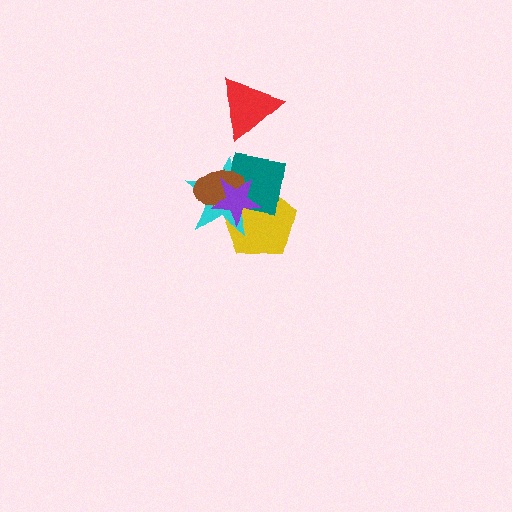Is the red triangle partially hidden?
No, no other shape covers it.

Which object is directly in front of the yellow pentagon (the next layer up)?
The cyan star is directly in front of the yellow pentagon.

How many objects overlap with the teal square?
4 objects overlap with the teal square.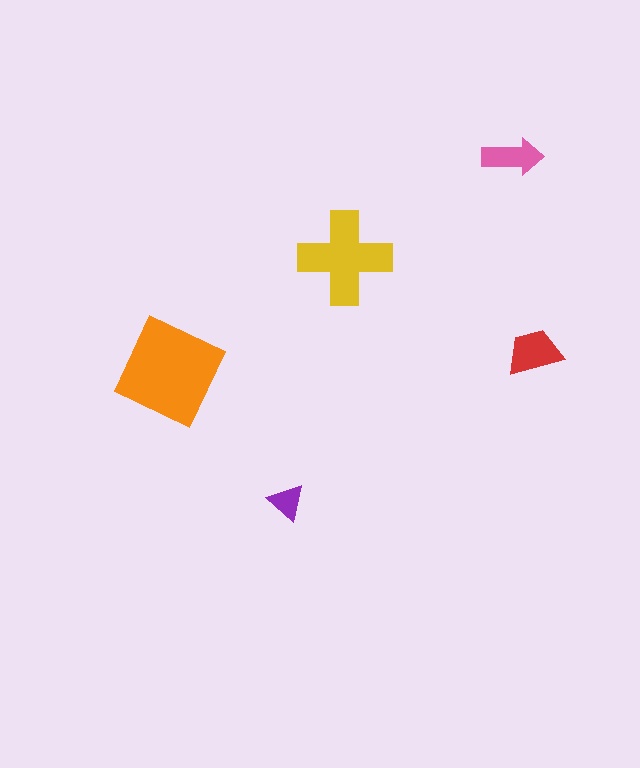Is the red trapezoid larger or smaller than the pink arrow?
Larger.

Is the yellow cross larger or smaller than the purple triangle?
Larger.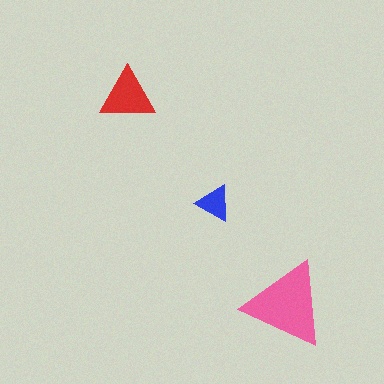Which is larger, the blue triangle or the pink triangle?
The pink one.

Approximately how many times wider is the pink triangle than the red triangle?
About 1.5 times wider.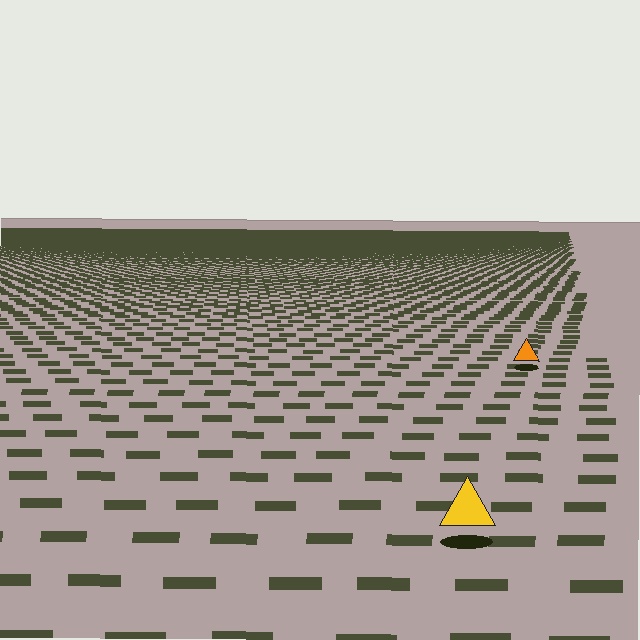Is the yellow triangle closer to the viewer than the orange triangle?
Yes. The yellow triangle is closer — you can tell from the texture gradient: the ground texture is coarser near it.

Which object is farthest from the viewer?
The orange triangle is farthest from the viewer. It appears smaller and the ground texture around it is denser.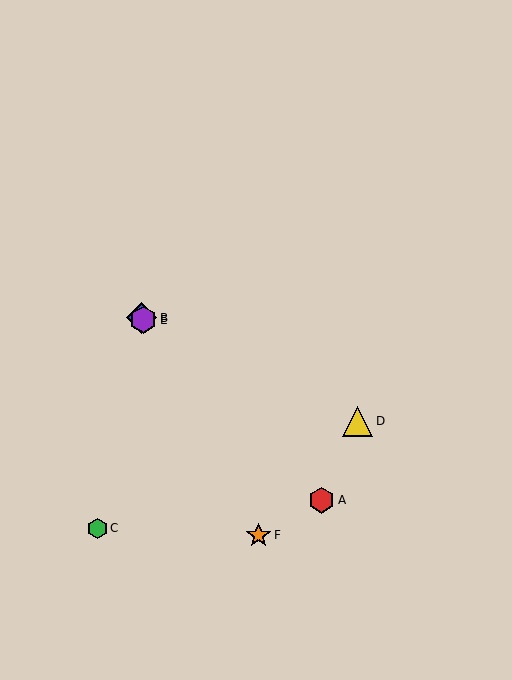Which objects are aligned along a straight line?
Objects A, B, E are aligned along a straight line.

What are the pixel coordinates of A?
Object A is at (322, 500).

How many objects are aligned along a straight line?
3 objects (A, B, E) are aligned along a straight line.